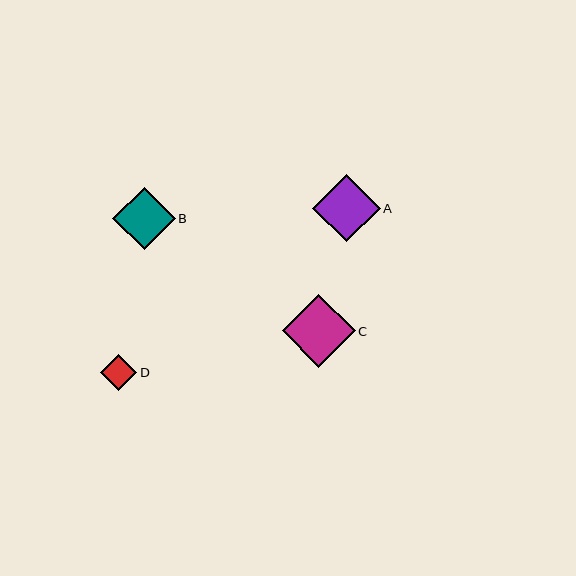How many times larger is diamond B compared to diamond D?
Diamond B is approximately 1.7 times the size of diamond D.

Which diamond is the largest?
Diamond C is the largest with a size of approximately 73 pixels.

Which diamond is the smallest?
Diamond D is the smallest with a size of approximately 36 pixels.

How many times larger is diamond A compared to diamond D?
Diamond A is approximately 1.9 times the size of diamond D.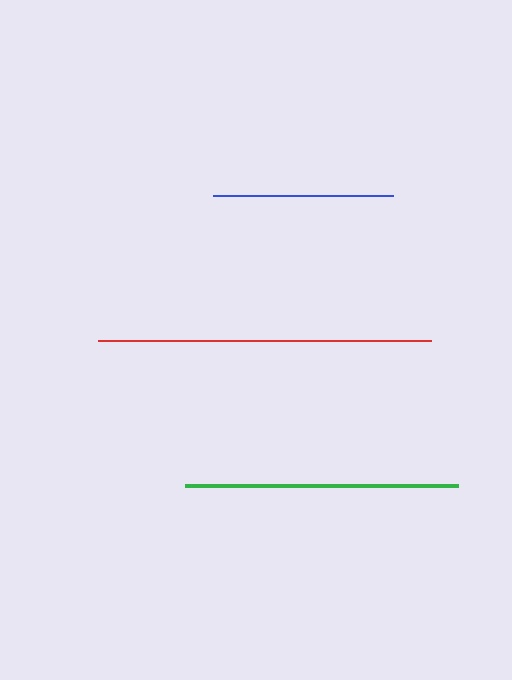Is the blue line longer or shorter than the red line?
The red line is longer than the blue line.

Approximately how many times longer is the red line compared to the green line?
The red line is approximately 1.2 times the length of the green line.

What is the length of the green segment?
The green segment is approximately 273 pixels long.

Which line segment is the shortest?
The blue line is the shortest at approximately 180 pixels.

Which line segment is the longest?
The red line is the longest at approximately 333 pixels.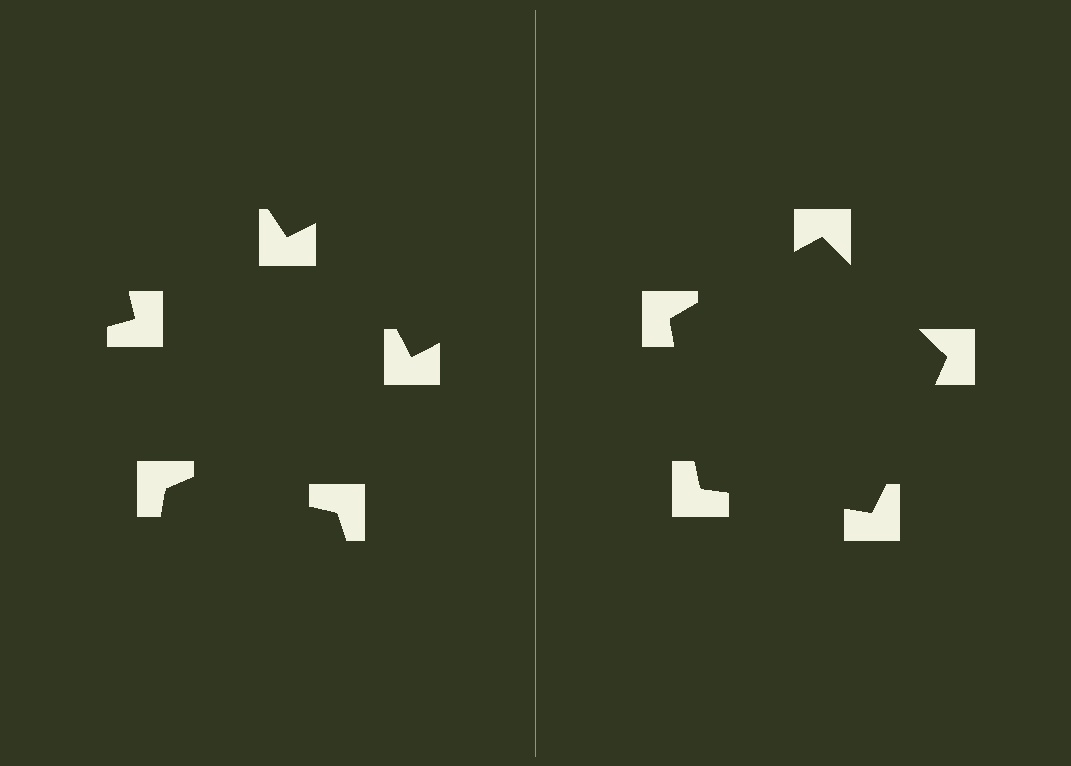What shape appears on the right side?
An illusory pentagon.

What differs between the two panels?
The notched squares are positioned identically on both sides; only the wedge orientations differ. On the right they align to a pentagon; on the left they are misaligned.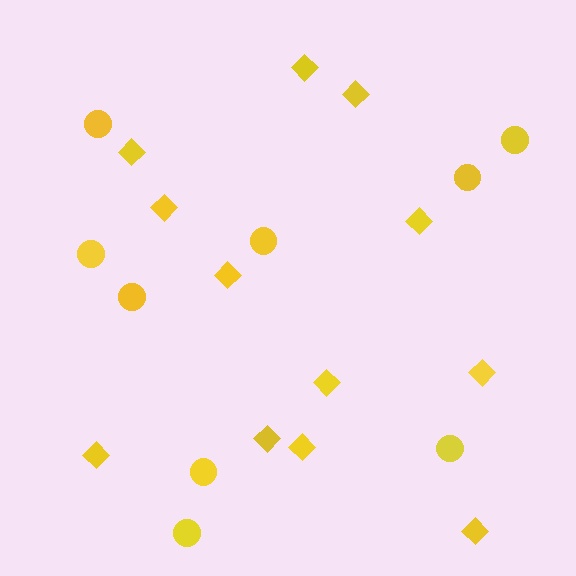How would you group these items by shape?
There are 2 groups: one group of circles (9) and one group of diamonds (12).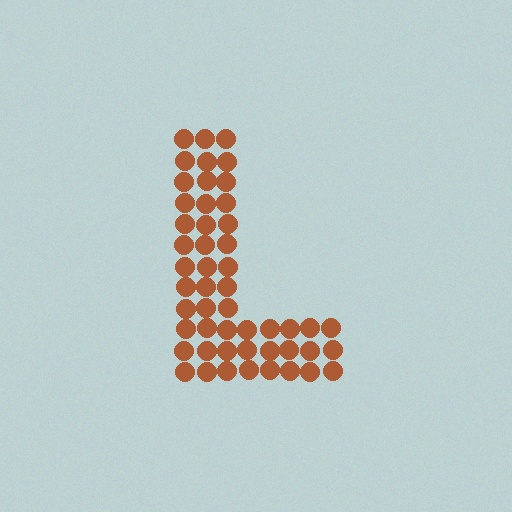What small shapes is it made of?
It is made of small circles.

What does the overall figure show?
The overall figure shows the letter L.